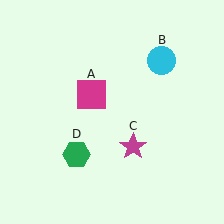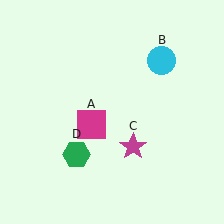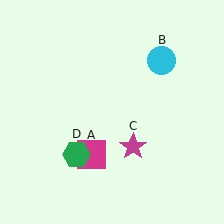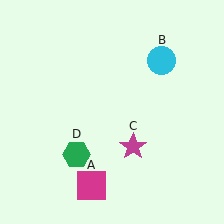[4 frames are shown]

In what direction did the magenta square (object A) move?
The magenta square (object A) moved down.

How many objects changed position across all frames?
1 object changed position: magenta square (object A).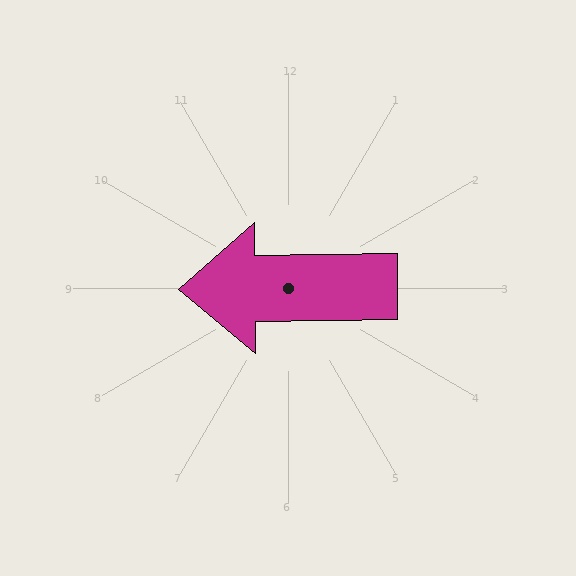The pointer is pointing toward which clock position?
Roughly 9 o'clock.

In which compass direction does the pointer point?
West.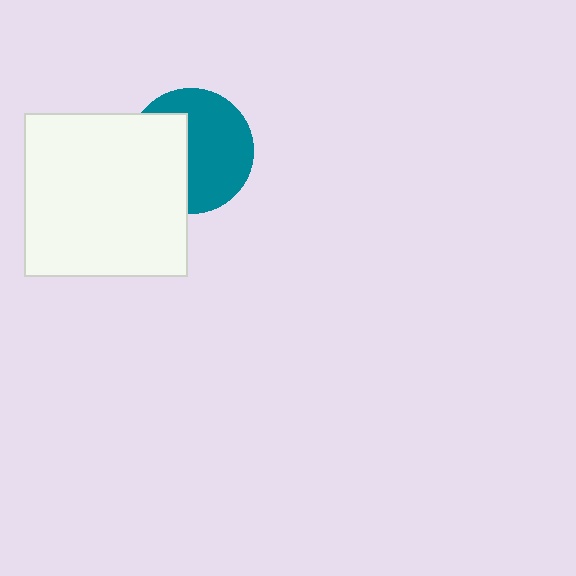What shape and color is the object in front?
The object in front is a white square.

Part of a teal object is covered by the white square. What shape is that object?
It is a circle.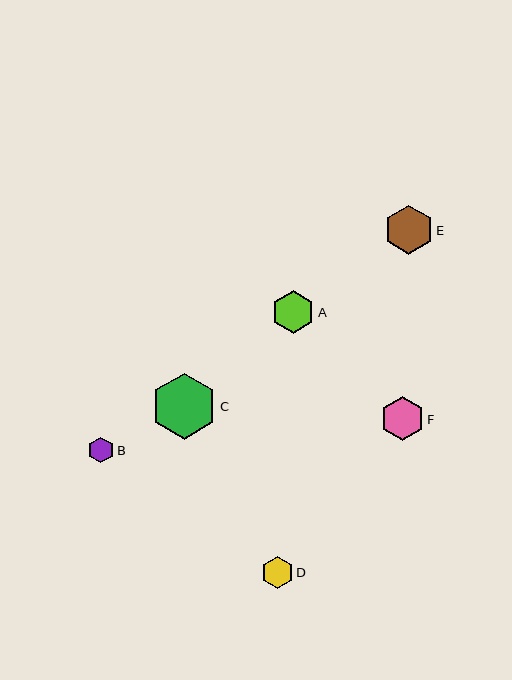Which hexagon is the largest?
Hexagon C is the largest with a size of approximately 66 pixels.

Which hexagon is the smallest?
Hexagon B is the smallest with a size of approximately 25 pixels.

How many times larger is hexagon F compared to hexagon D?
Hexagon F is approximately 1.3 times the size of hexagon D.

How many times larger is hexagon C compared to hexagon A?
Hexagon C is approximately 1.5 times the size of hexagon A.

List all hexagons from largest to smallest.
From largest to smallest: C, E, F, A, D, B.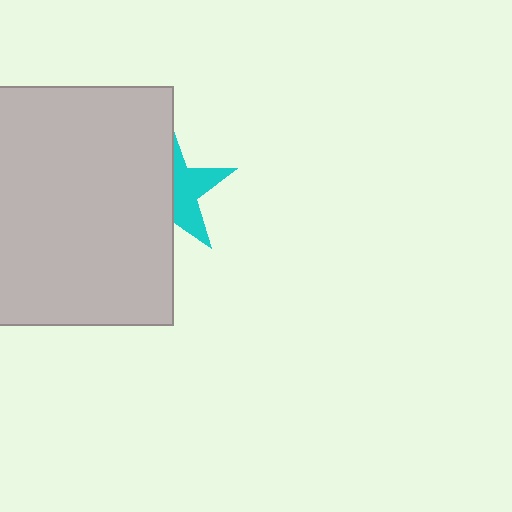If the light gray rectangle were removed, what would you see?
You would see the complete cyan star.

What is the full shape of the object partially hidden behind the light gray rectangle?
The partially hidden object is a cyan star.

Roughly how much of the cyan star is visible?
A small part of it is visible (roughly 44%).